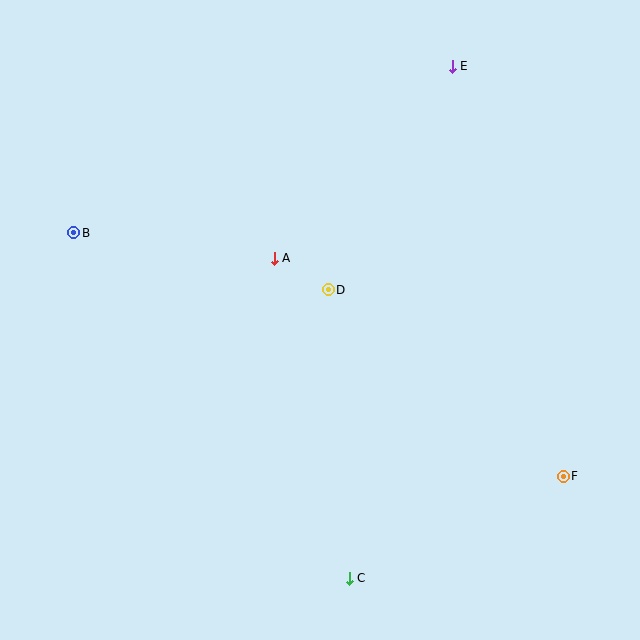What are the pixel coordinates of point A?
Point A is at (274, 258).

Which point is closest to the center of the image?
Point D at (328, 290) is closest to the center.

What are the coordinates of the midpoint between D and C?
The midpoint between D and C is at (339, 434).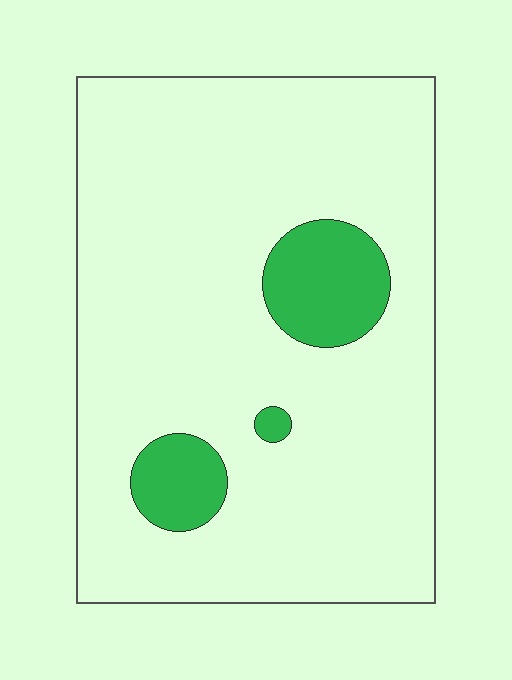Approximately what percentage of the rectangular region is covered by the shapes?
Approximately 10%.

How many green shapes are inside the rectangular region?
3.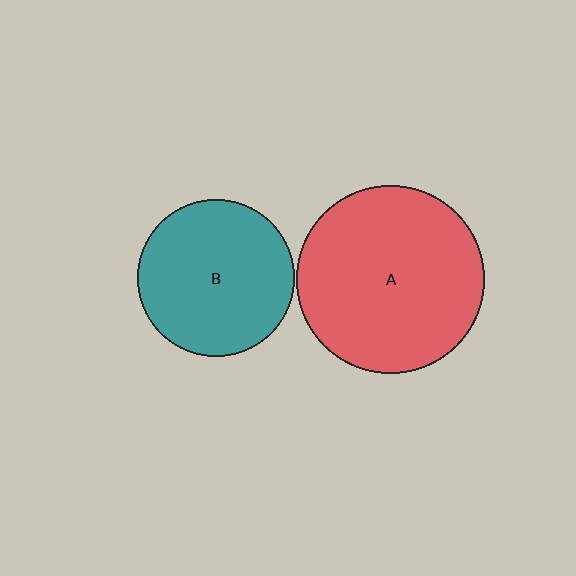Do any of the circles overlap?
No, none of the circles overlap.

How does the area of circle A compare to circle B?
Approximately 1.4 times.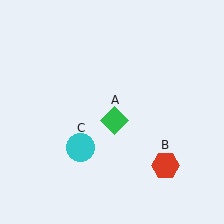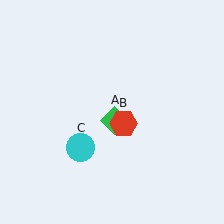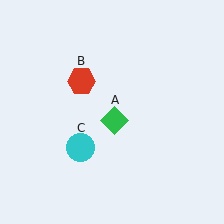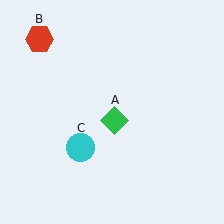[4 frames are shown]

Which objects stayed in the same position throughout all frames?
Green diamond (object A) and cyan circle (object C) remained stationary.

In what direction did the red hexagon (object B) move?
The red hexagon (object B) moved up and to the left.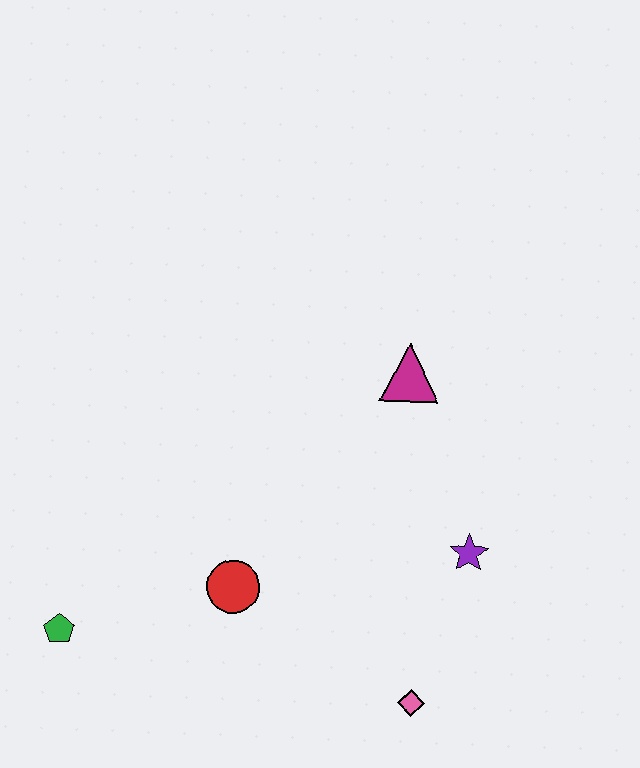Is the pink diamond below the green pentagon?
Yes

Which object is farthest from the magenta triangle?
The green pentagon is farthest from the magenta triangle.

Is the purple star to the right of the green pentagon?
Yes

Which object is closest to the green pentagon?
The red circle is closest to the green pentagon.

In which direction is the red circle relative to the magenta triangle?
The red circle is below the magenta triangle.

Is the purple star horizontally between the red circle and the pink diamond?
No